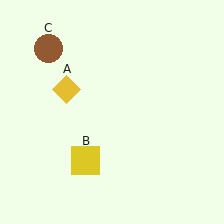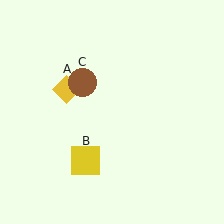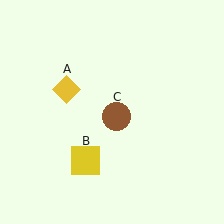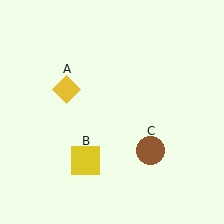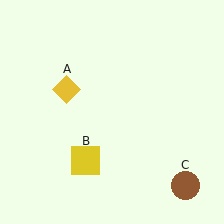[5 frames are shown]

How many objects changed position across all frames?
1 object changed position: brown circle (object C).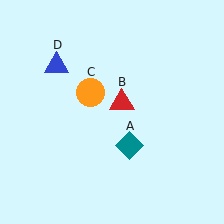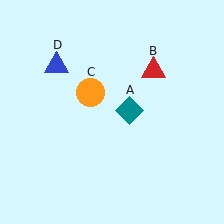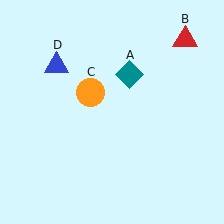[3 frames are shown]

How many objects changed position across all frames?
2 objects changed position: teal diamond (object A), red triangle (object B).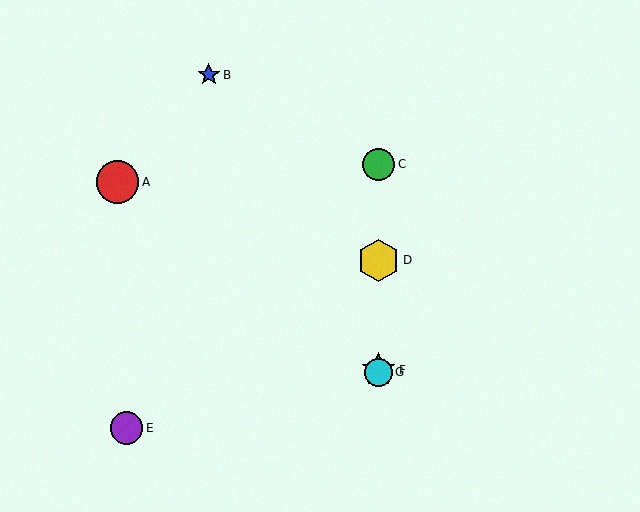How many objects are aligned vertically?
4 objects (C, D, F, G) are aligned vertically.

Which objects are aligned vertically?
Objects C, D, F, G are aligned vertically.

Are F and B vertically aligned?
No, F is at x≈378 and B is at x≈209.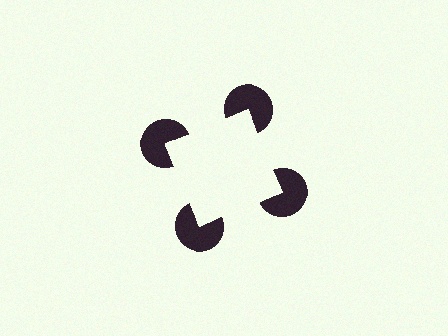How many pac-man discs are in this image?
There are 4 — one at each vertex of the illusory square.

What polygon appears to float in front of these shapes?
An illusory square — its edges are inferred from the aligned wedge cuts in the pac-man discs, not physically drawn.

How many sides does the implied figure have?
4 sides.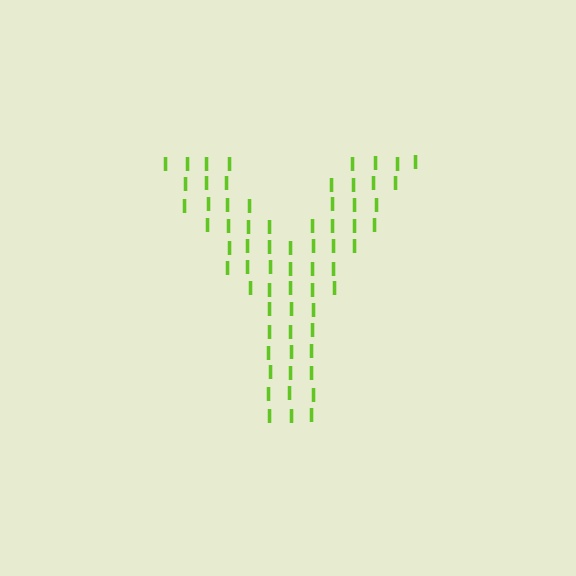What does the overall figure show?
The overall figure shows the letter Y.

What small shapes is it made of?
It is made of small letter I's.